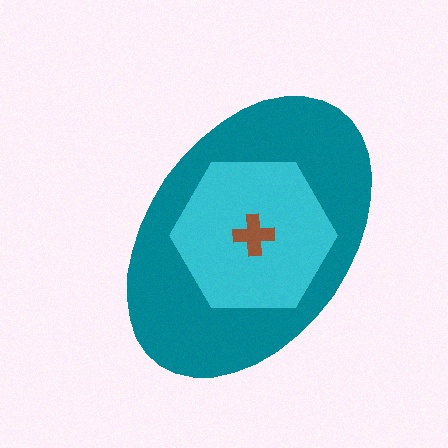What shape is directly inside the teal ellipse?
The cyan hexagon.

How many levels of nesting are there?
3.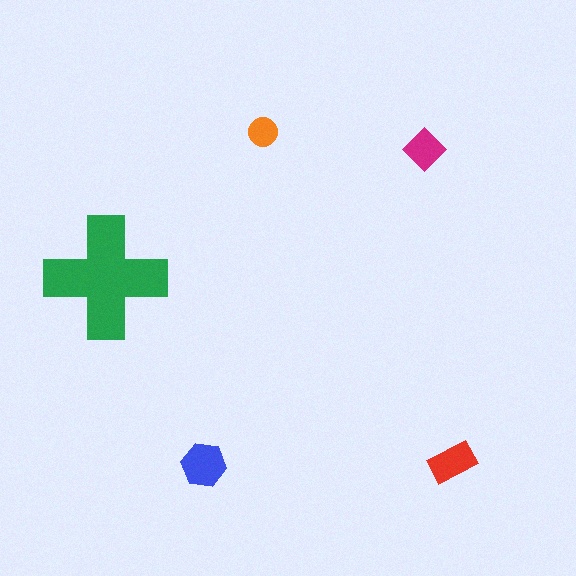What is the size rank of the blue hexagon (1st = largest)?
2nd.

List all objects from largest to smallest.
The green cross, the blue hexagon, the red rectangle, the magenta diamond, the orange circle.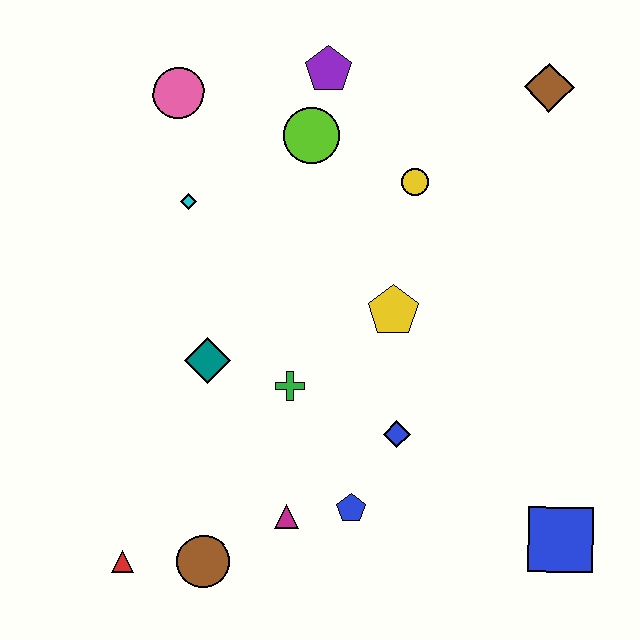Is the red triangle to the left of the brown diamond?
Yes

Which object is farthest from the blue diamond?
The pink circle is farthest from the blue diamond.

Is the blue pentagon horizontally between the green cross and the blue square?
Yes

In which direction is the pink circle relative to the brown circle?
The pink circle is above the brown circle.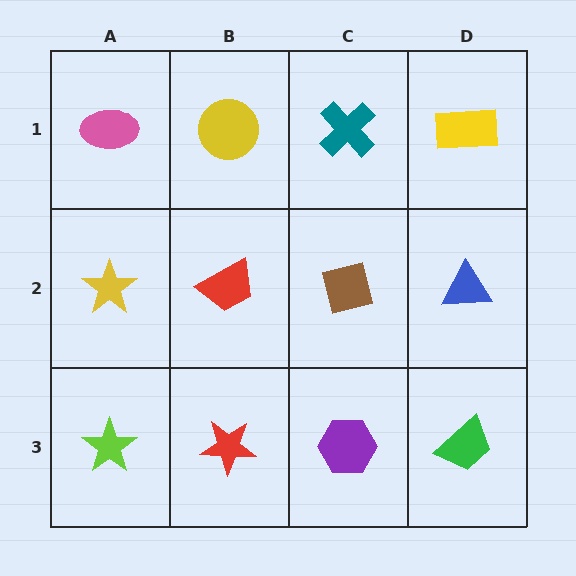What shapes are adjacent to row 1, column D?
A blue triangle (row 2, column D), a teal cross (row 1, column C).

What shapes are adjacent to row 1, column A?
A yellow star (row 2, column A), a yellow circle (row 1, column B).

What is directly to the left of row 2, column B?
A yellow star.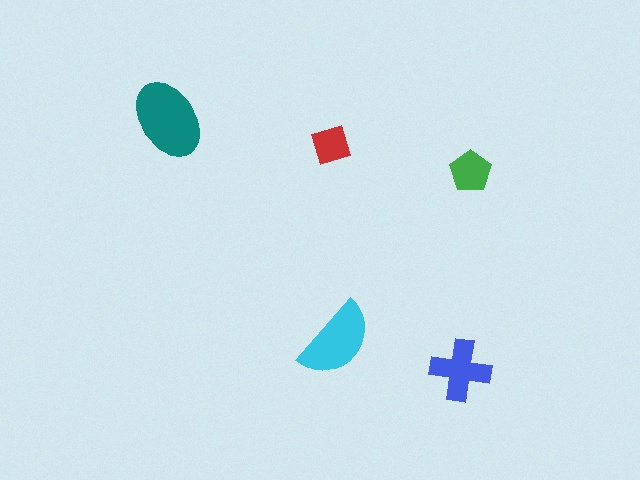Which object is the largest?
The teal ellipse.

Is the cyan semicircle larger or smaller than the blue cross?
Larger.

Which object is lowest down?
The blue cross is bottommost.